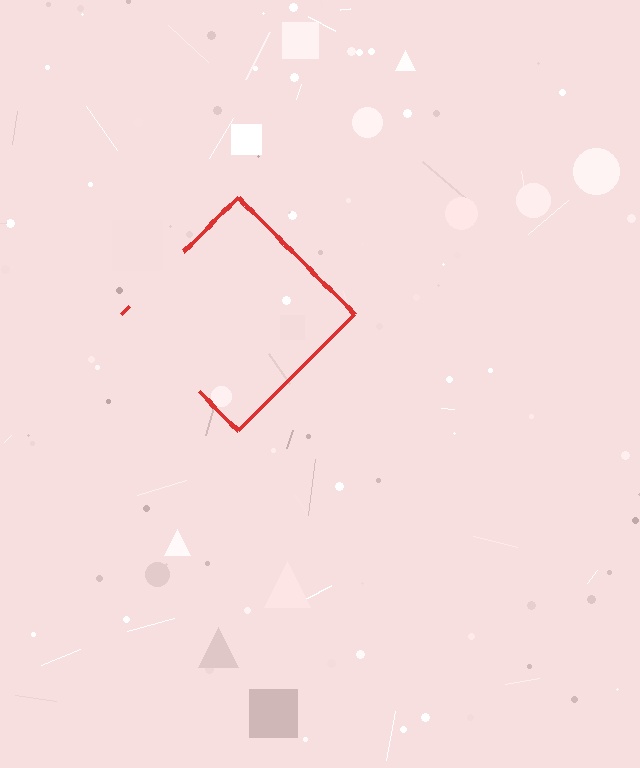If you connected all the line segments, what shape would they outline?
They would outline a diamond.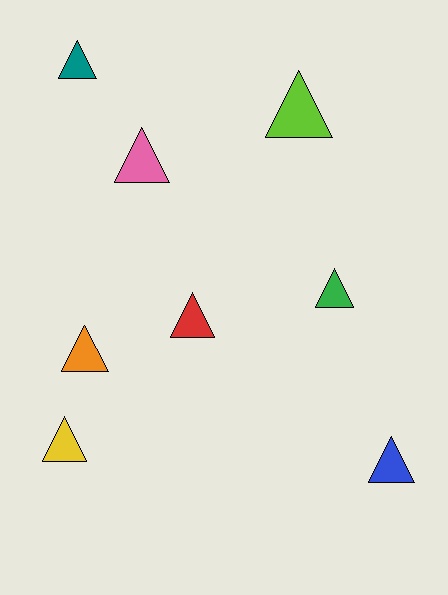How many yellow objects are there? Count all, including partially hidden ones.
There is 1 yellow object.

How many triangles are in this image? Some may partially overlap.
There are 8 triangles.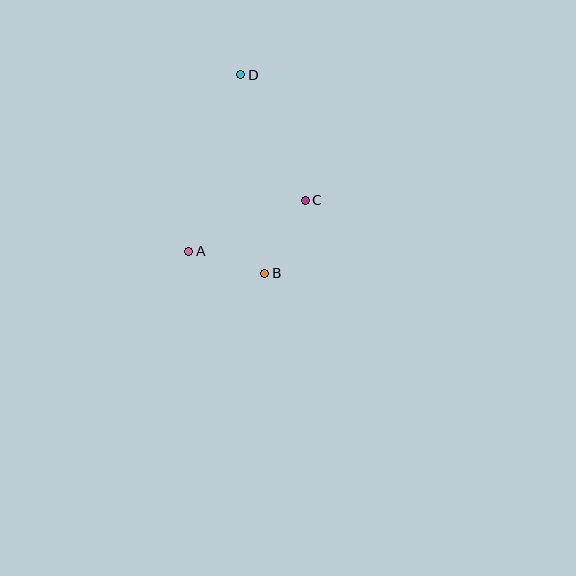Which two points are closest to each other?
Points A and B are closest to each other.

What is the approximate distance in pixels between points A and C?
The distance between A and C is approximately 127 pixels.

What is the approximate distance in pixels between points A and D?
The distance between A and D is approximately 184 pixels.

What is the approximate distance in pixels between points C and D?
The distance between C and D is approximately 141 pixels.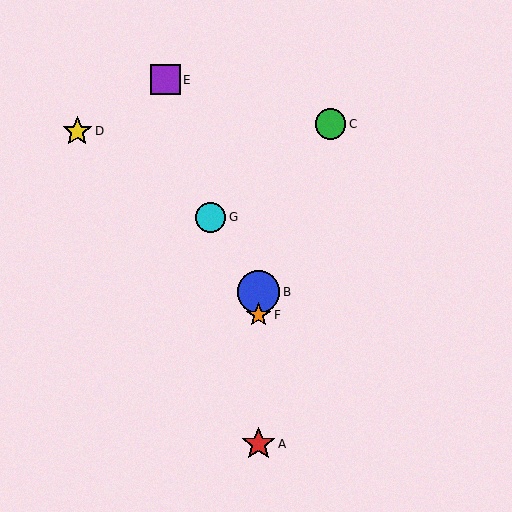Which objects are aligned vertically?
Objects A, B, F are aligned vertically.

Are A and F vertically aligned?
Yes, both are at x≈258.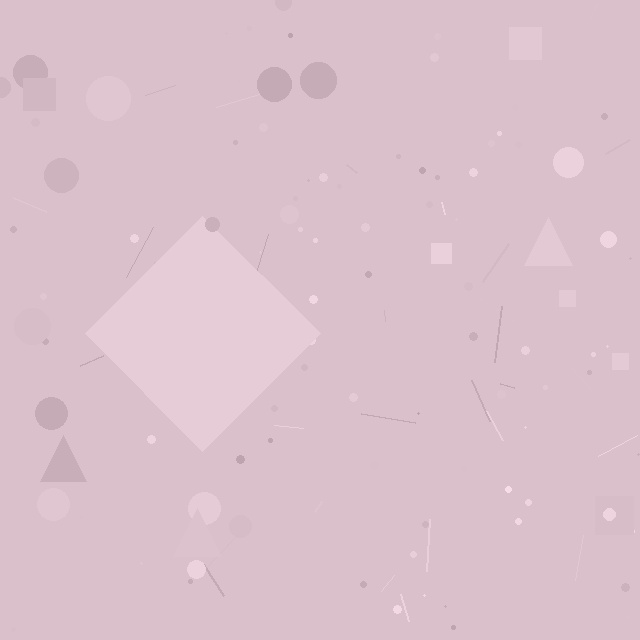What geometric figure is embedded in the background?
A diamond is embedded in the background.